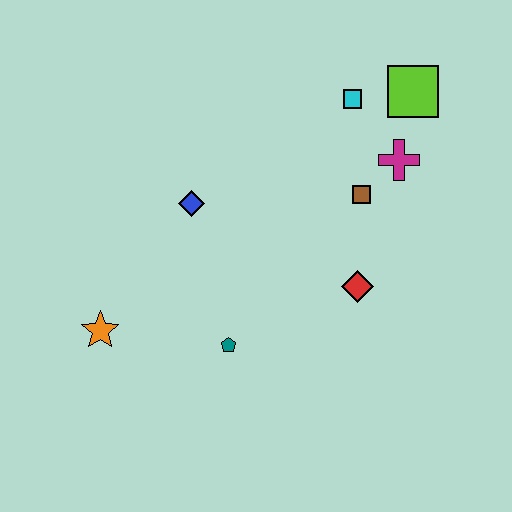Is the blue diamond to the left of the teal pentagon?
Yes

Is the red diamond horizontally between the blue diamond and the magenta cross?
Yes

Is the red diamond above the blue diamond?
No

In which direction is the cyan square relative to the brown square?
The cyan square is above the brown square.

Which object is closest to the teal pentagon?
The orange star is closest to the teal pentagon.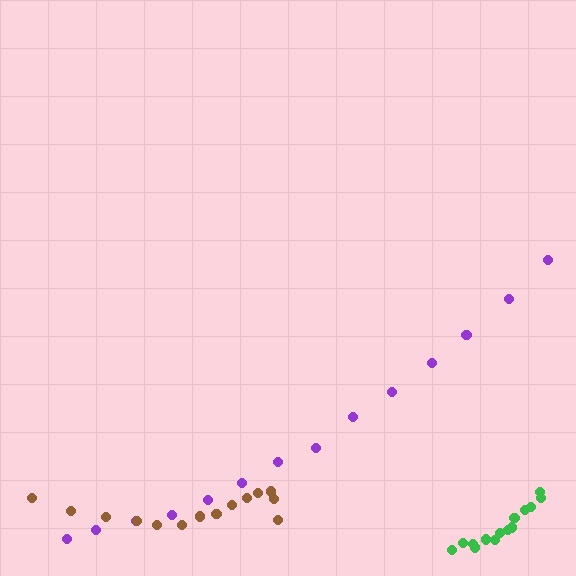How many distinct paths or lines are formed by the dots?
There are 3 distinct paths.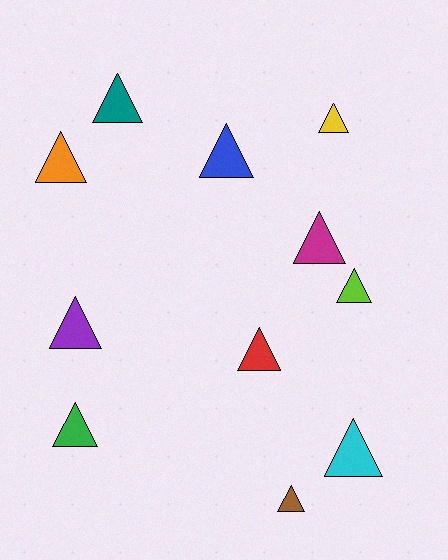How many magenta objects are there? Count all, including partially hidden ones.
There is 1 magenta object.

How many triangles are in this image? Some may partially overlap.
There are 11 triangles.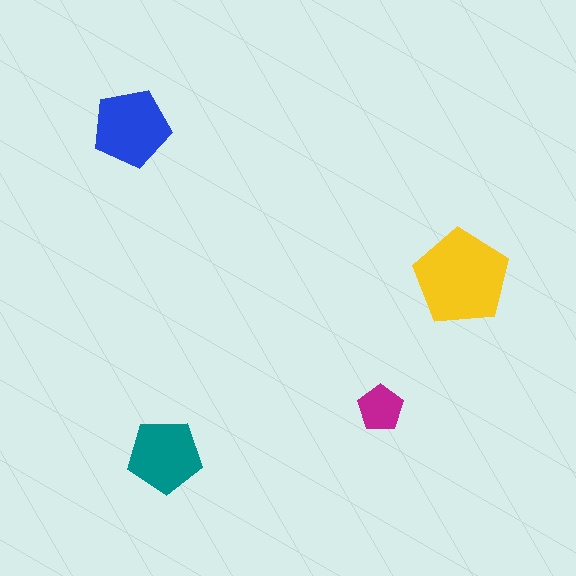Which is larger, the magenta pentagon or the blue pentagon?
The blue one.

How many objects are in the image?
There are 4 objects in the image.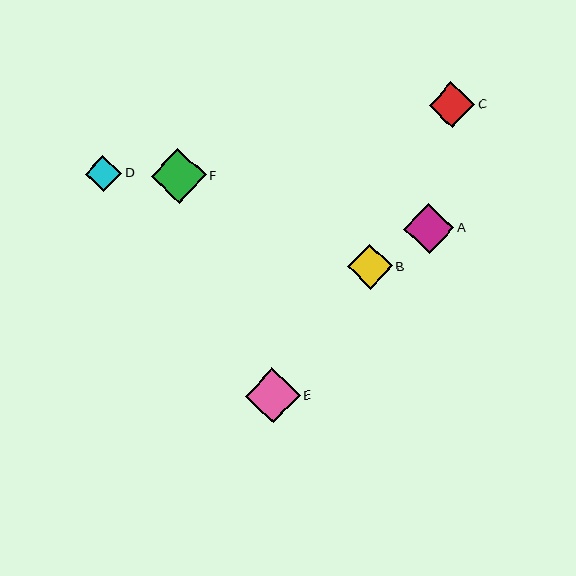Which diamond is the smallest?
Diamond D is the smallest with a size of approximately 36 pixels.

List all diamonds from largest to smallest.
From largest to smallest: E, F, A, C, B, D.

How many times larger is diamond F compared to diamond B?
Diamond F is approximately 1.2 times the size of diamond B.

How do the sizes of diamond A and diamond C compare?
Diamond A and diamond C are approximately the same size.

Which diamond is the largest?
Diamond E is the largest with a size of approximately 55 pixels.